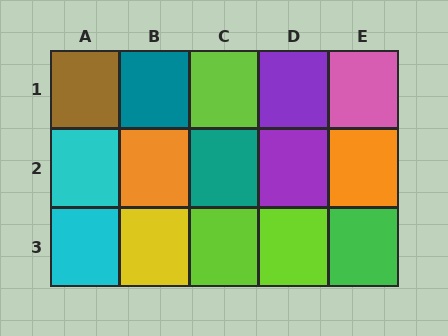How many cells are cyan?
2 cells are cyan.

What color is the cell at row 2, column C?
Teal.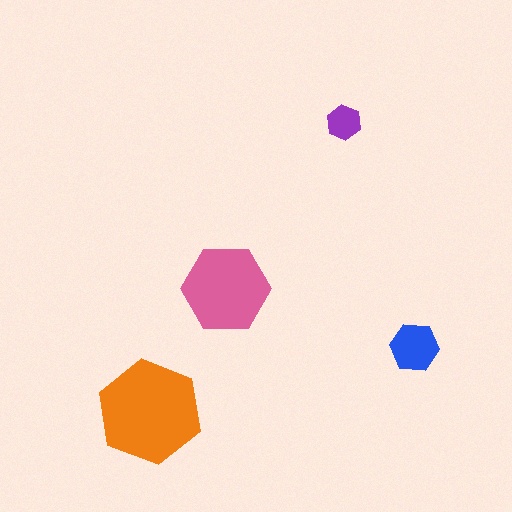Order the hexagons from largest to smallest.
the orange one, the pink one, the blue one, the purple one.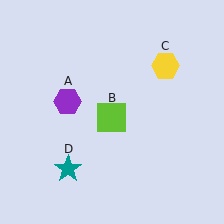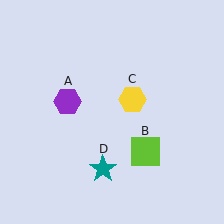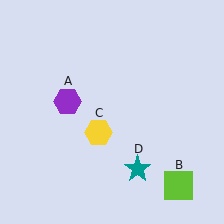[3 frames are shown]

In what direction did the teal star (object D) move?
The teal star (object D) moved right.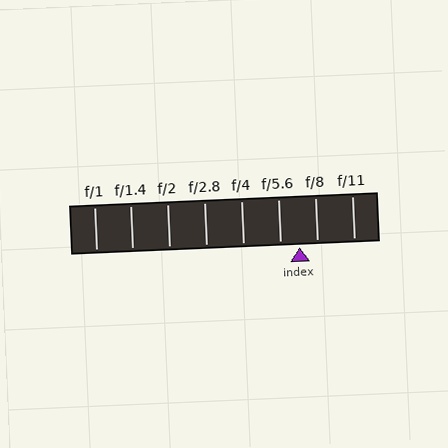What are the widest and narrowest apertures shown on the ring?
The widest aperture shown is f/1 and the narrowest is f/11.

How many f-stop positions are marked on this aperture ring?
There are 8 f-stop positions marked.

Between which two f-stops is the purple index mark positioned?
The index mark is between f/5.6 and f/8.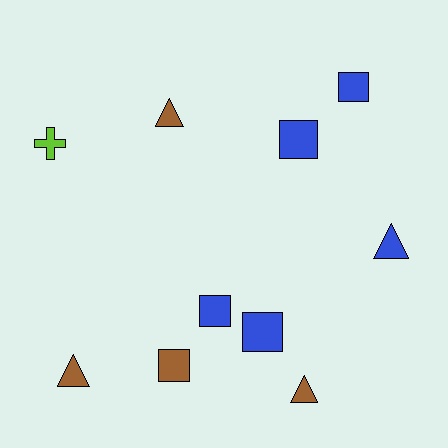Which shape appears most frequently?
Square, with 5 objects.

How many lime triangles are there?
There are no lime triangles.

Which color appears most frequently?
Blue, with 5 objects.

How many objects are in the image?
There are 10 objects.